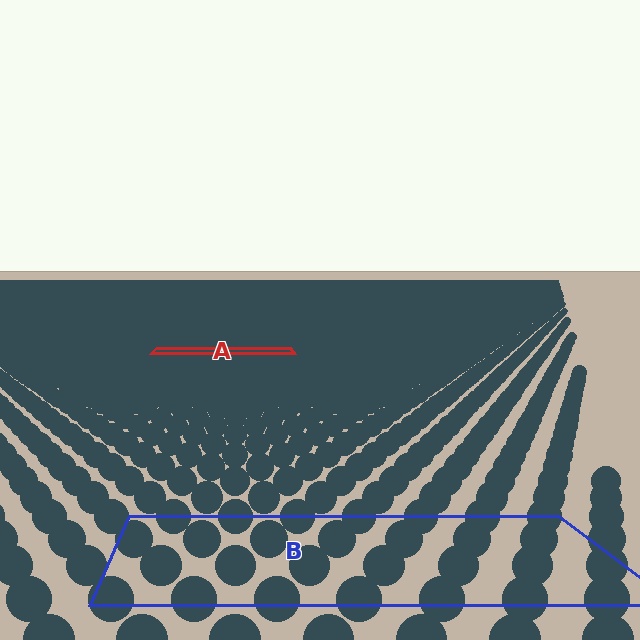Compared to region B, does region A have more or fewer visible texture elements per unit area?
Region A has more texture elements per unit area — they are packed more densely because it is farther away.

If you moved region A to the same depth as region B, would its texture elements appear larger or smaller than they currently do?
They would appear larger. At a closer depth, the same texture elements are projected at a bigger on-screen size.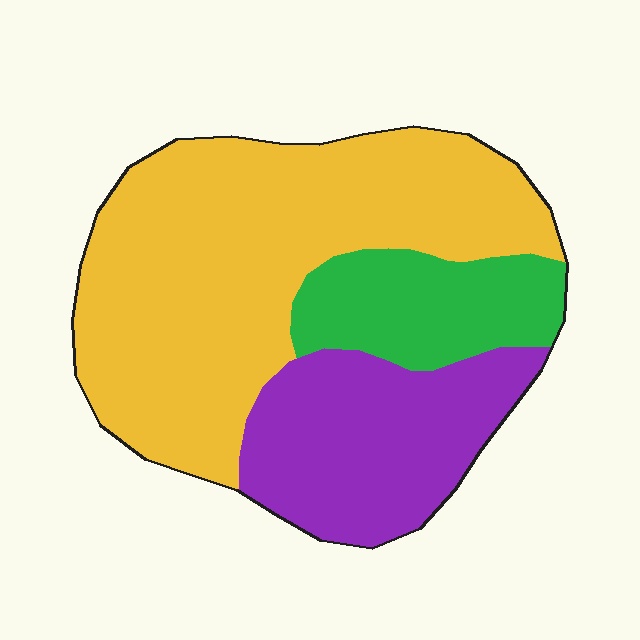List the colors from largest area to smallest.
From largest to smallest: yellow, purple, green.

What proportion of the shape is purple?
Purple covers around 25% of the shape.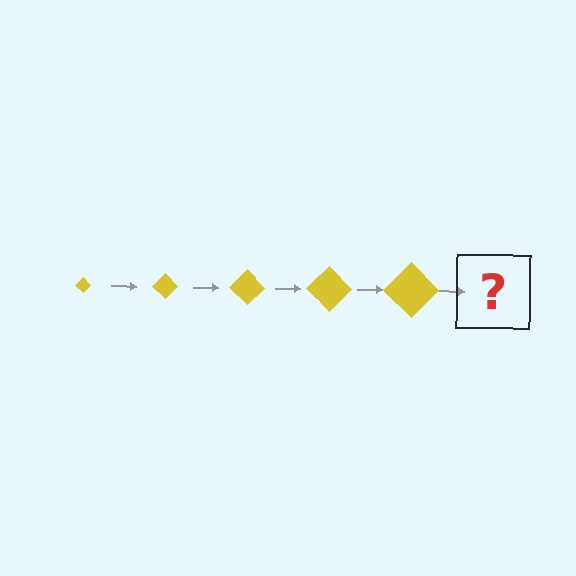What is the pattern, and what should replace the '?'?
The pattern is that the diamond gets progressively larger each step. The '?' should be a yellow diamond, larger than the previous one.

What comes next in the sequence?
The next element should be a yellow diamond, larger than the previous one.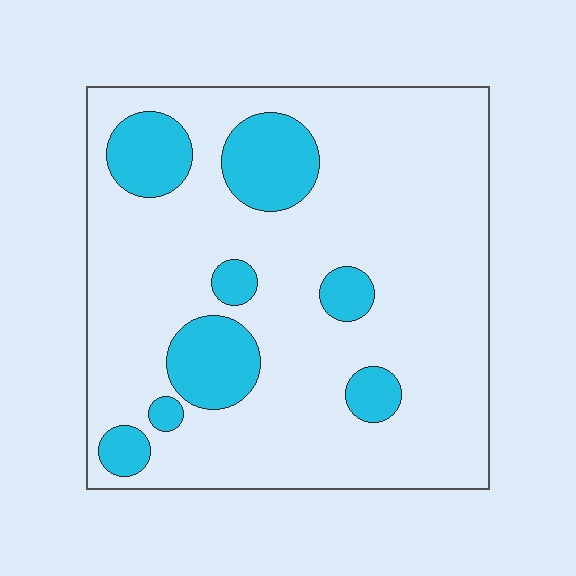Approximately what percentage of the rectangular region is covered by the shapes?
Approximately 20%.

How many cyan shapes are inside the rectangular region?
8.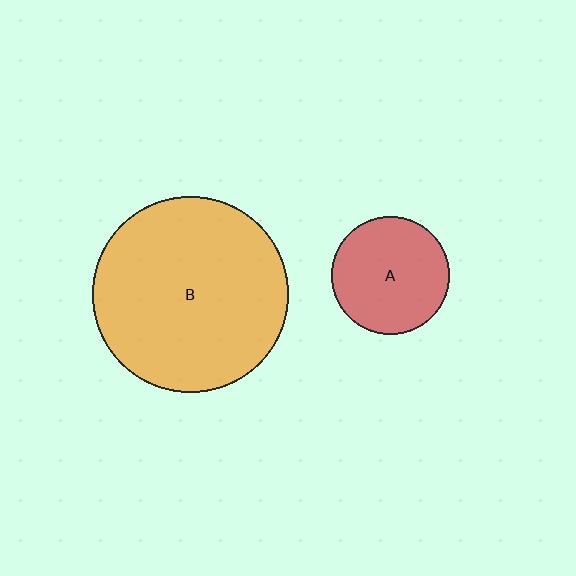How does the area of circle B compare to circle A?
Approximately 2.7 times.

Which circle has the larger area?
Circle B (orange).